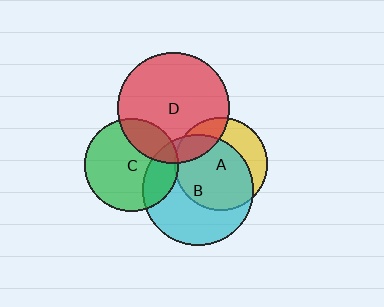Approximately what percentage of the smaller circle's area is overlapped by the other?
Approximately 25%.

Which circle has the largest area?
Circle D (red).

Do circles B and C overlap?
Yes.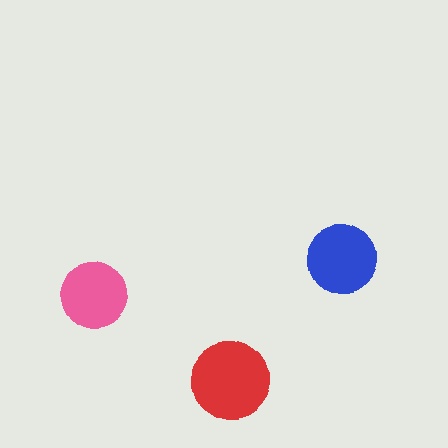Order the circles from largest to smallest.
the red one, the blue one, the pink one.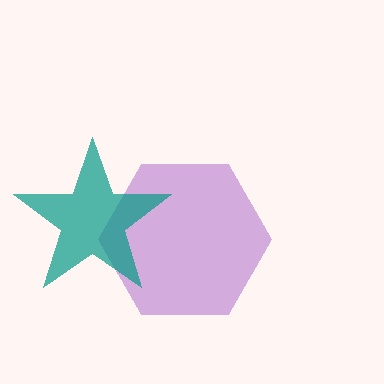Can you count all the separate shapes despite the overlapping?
Yes, there are 2 separate shapes.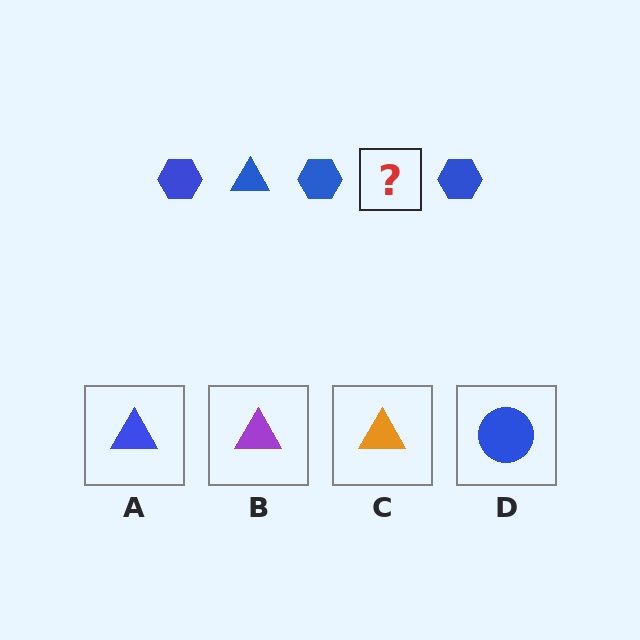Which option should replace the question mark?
Option A.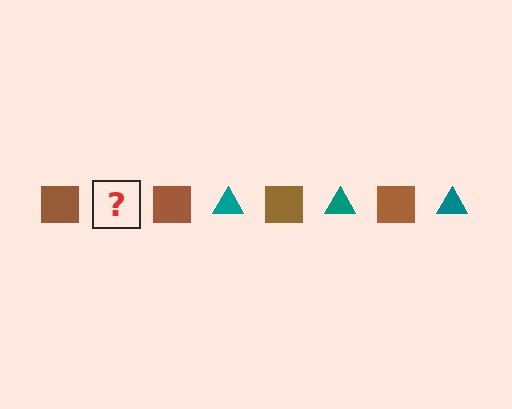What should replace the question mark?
The question mark should be replaced with a teal triangle.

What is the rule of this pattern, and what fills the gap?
The rule is that the pattern alternates between brown square and teal triangle. The gap should be filled with a teal triangle.